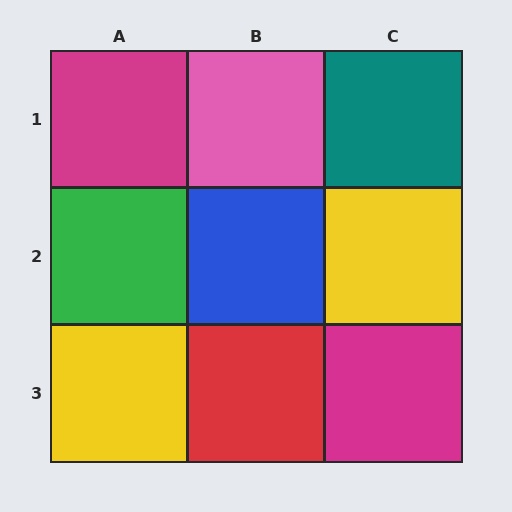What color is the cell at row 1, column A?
Magenta.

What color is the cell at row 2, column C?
Yellow.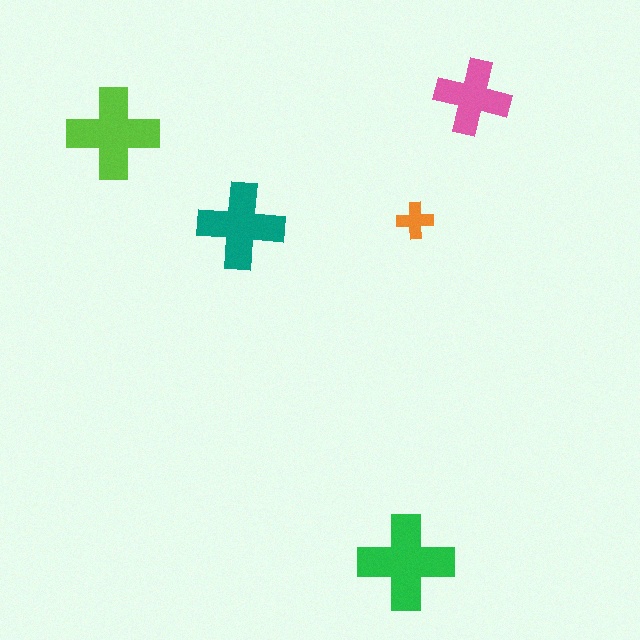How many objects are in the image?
There are 5 objects in the image.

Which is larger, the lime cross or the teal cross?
The lime one.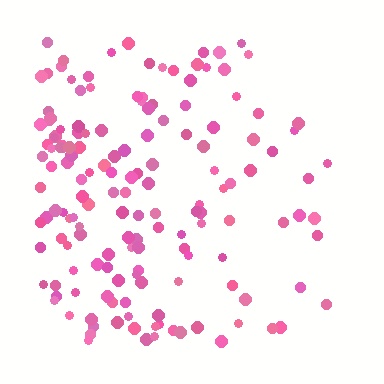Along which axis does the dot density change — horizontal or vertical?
Horizontal.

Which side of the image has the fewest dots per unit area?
The right.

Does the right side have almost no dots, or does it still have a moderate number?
Still a moderate number, just noticeably fewer than the left.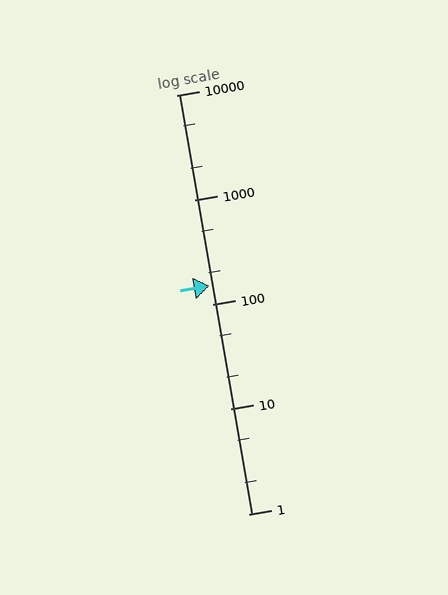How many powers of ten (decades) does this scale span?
The scale spans 4 decades, from 1 to 10000.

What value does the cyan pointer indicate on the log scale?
The pointer indicates approximately 150.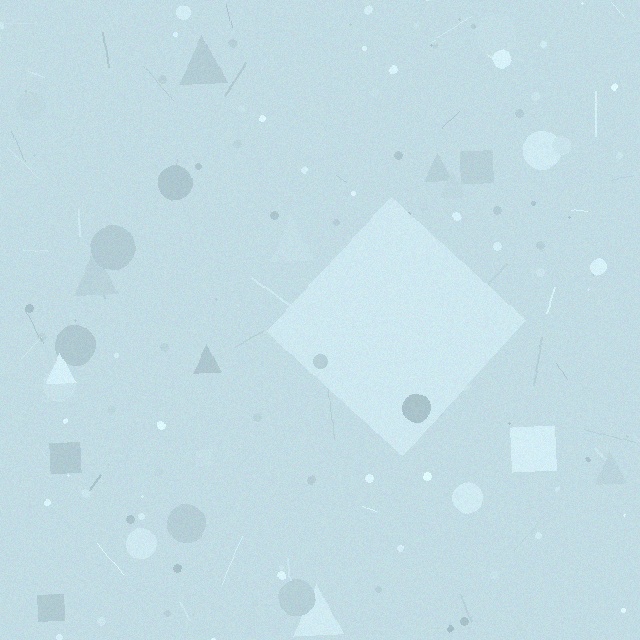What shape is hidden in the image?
A diamond is hidden in the image.